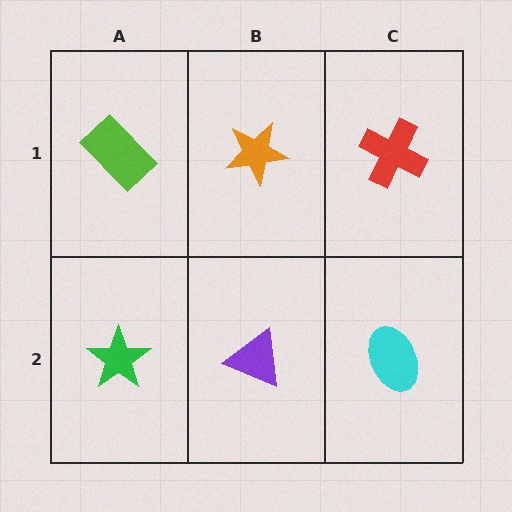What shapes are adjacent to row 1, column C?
A cyan ellipse (row 2, column C), an orange star (row 1, column B).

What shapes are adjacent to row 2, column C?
A red cross (row 1, column C), a purple triangle (row 2, column B).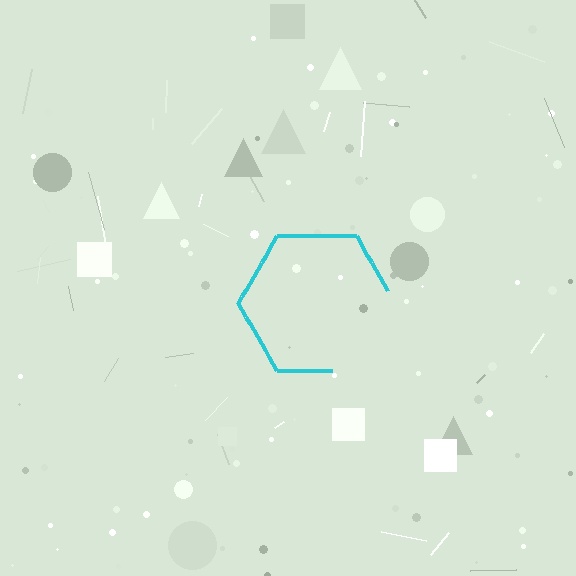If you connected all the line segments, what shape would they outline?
They would outline a hexagon.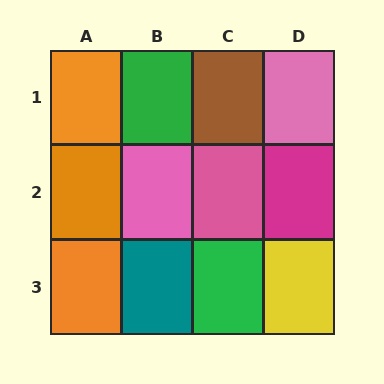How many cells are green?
2 cells are green.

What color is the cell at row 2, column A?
Orange.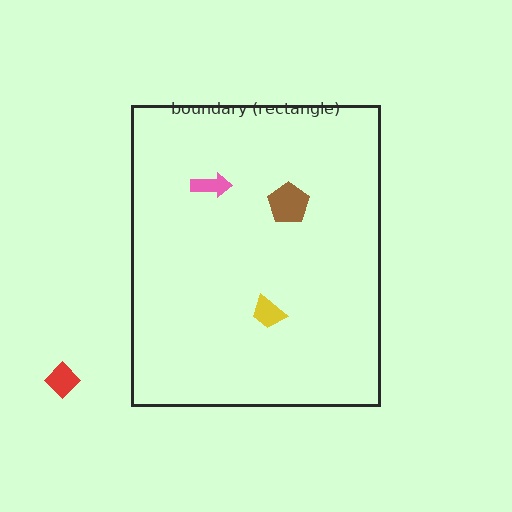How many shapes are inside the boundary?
3 inside, 1 outside.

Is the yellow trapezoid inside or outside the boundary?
Inside.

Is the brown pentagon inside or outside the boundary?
Inside.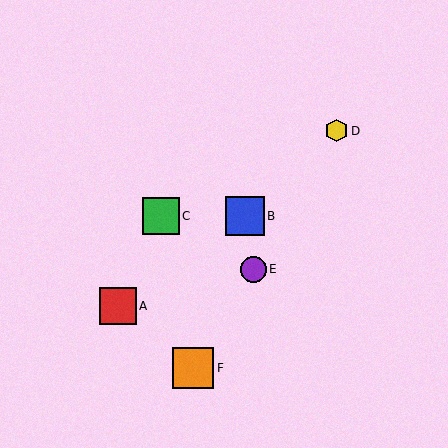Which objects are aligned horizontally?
Objects B, C are aligned horizontally.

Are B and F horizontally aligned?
No, B is at y≈216 and F is at y≈368.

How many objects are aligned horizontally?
2 objects (B, C) are aligned horizontally.